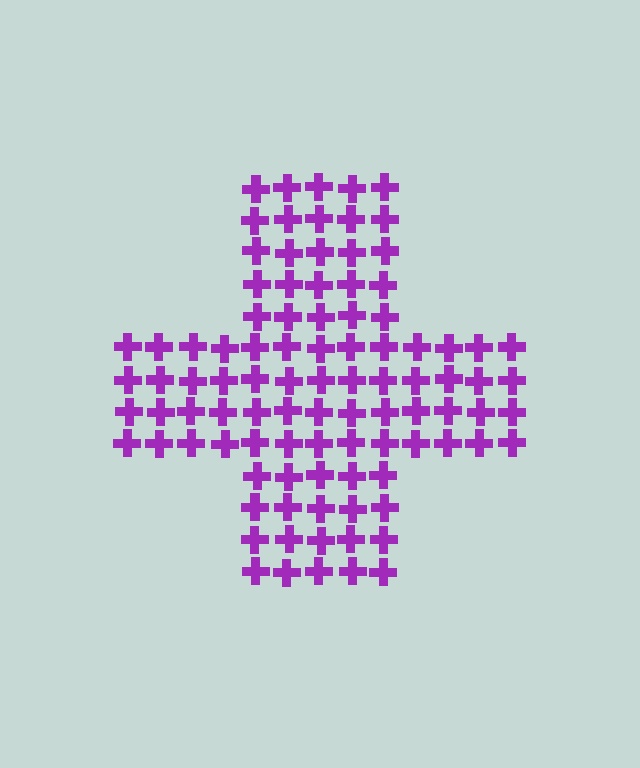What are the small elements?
The small elements are crosses.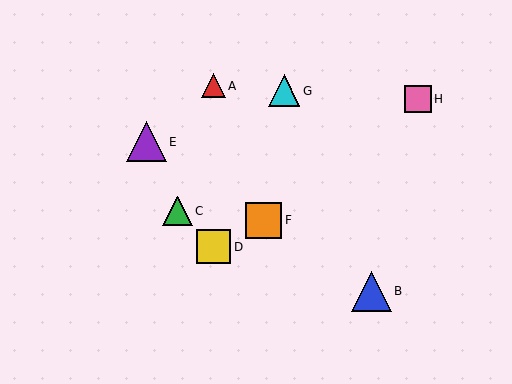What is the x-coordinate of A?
Object A is at x≈214.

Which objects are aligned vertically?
Objects A, D are aligned vertically.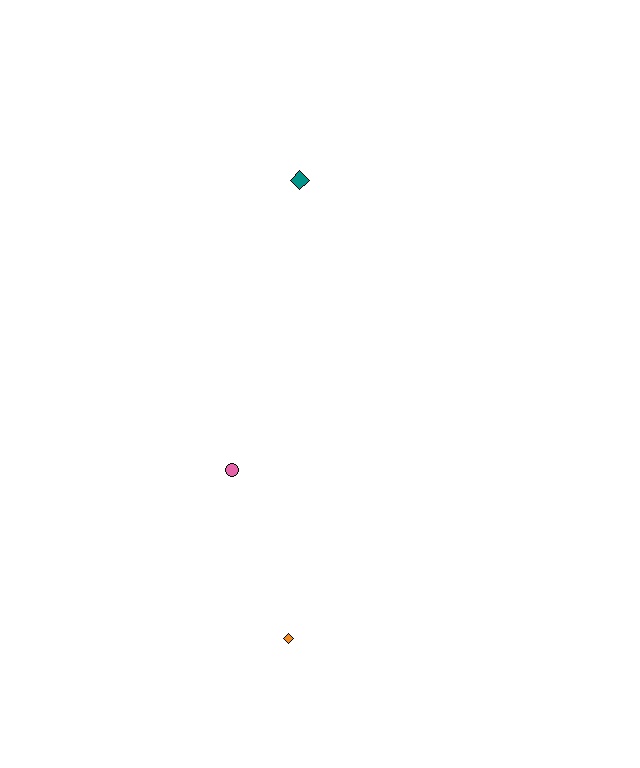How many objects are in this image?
There are 3 objects.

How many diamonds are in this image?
There are 2 diamonds.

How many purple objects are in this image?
There are no purple objects.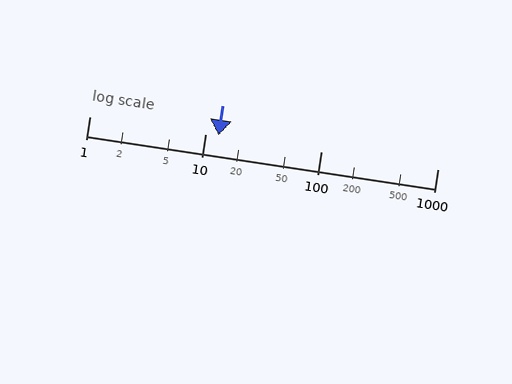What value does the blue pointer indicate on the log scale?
The pointer indicates approximately 13.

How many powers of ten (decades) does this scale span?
The scale spans 3 decades, from 1 to 1000.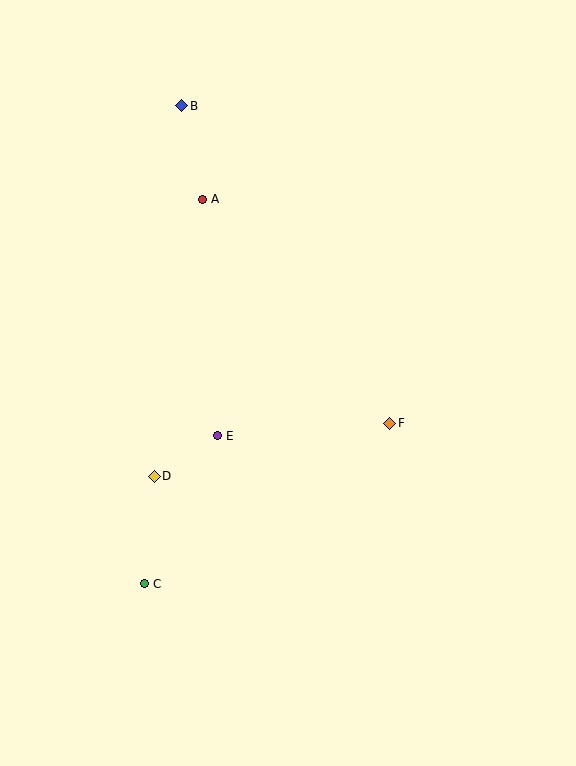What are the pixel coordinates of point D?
Point D is at (154, 476).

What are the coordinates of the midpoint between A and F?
The midpoint between A and F is at (296, 311).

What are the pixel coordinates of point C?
Point C is at (145, 584).